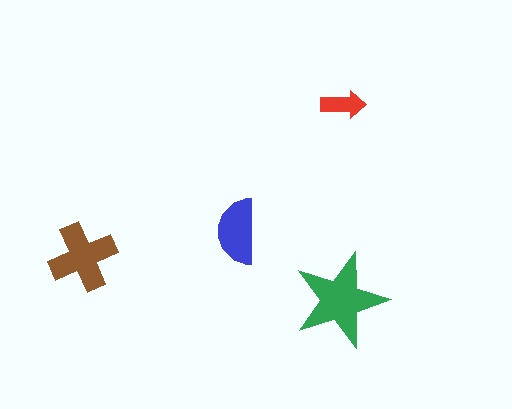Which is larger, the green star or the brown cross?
The green star.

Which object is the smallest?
The red arrow.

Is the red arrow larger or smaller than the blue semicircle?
Smaller.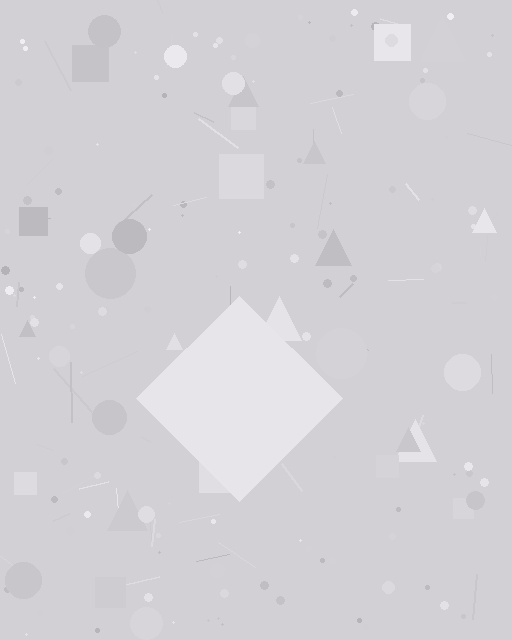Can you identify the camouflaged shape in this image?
The camouflaged shape is a diamond.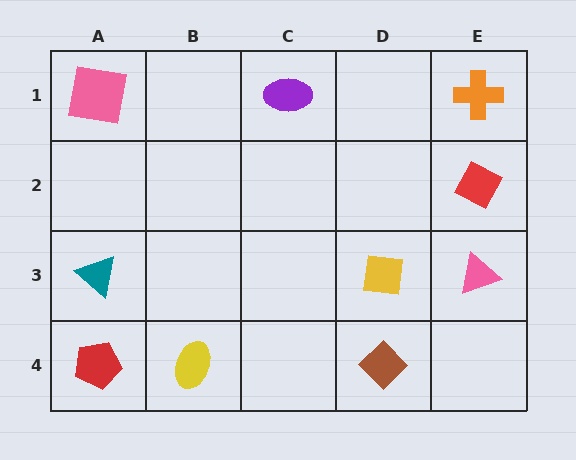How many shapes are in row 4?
3 shapes.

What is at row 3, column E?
A pink triangle.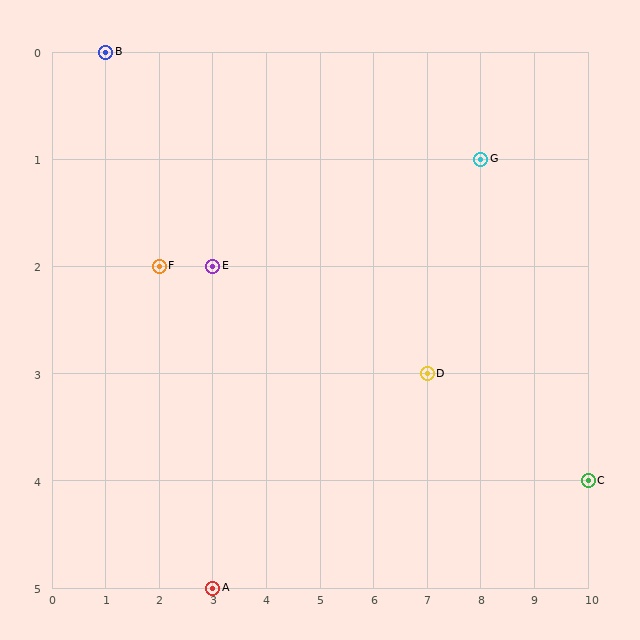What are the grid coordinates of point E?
Point E is at grid coordinates (3, 2).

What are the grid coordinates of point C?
Point C is at grid coordinates (10, 4).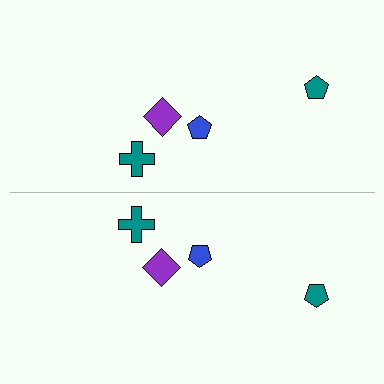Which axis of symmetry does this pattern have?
The pattern has a horizontal axis of symmetry running through the center of the image.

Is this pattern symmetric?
Yes, this pattern has bilateral (reflection) symmetry.